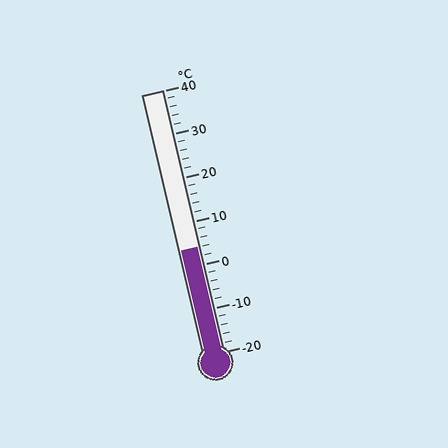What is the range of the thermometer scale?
The thermometer scale ranges from -20°C to 40°C.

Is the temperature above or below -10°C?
The temperature is above -10°C.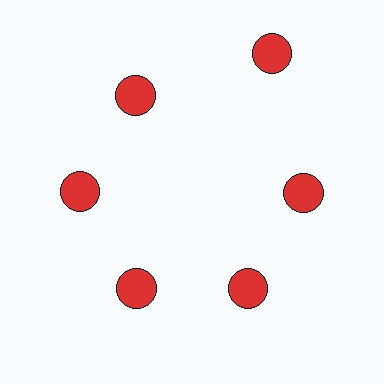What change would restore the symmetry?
The symmetry would be restored by moving it inward, back onto the ring so that all 6 circles sit at equal angles and equal distance from the center.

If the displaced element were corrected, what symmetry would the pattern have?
It would have 6-fold rotational symmetry — the pattern would map onto itself every 60 degrees.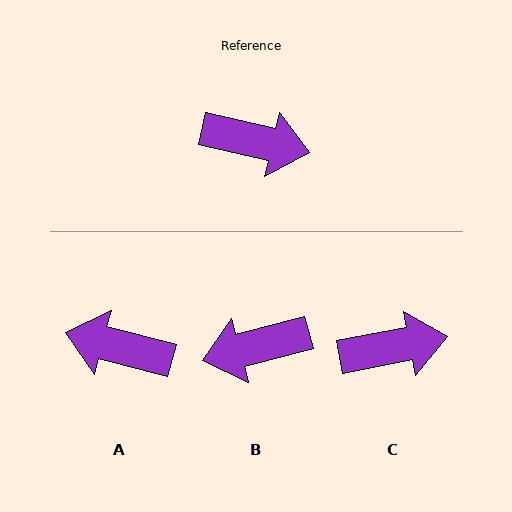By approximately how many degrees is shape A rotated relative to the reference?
Approximately 178 degrees counter-clockwise.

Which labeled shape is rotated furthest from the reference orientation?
A, about 178 degrees away.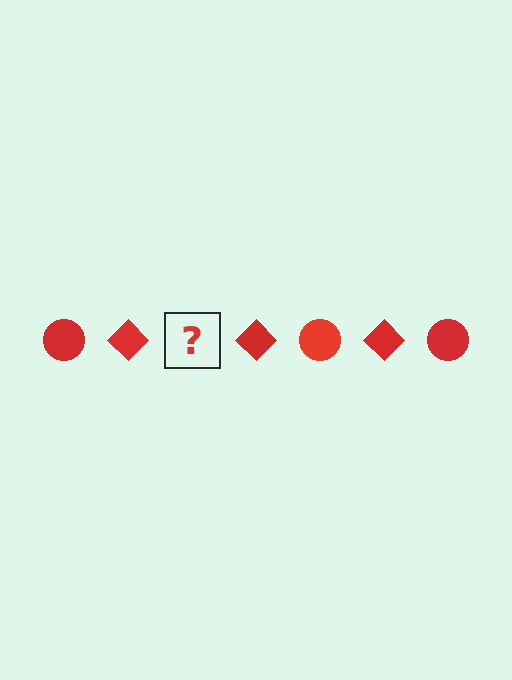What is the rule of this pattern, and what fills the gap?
The rule is that the pattern cycles through circle, diamond shapes in red. The gap should be filled with a red circle.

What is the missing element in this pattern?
The missing element is a red circle.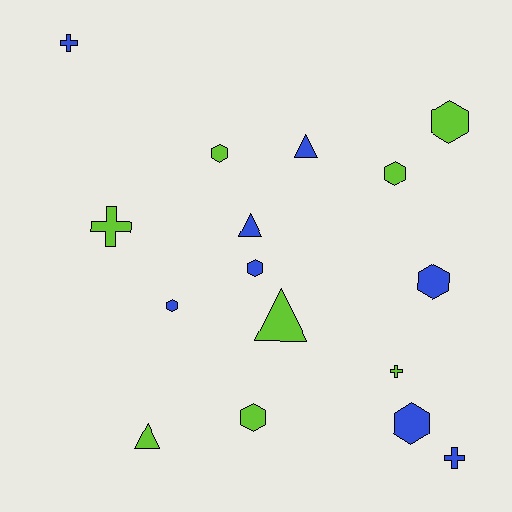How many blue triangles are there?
There are 2 blue triangles.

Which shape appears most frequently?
Hexagon, with 8 objects.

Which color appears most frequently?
Lime, with 8 objects.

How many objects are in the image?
There are 16 objects.